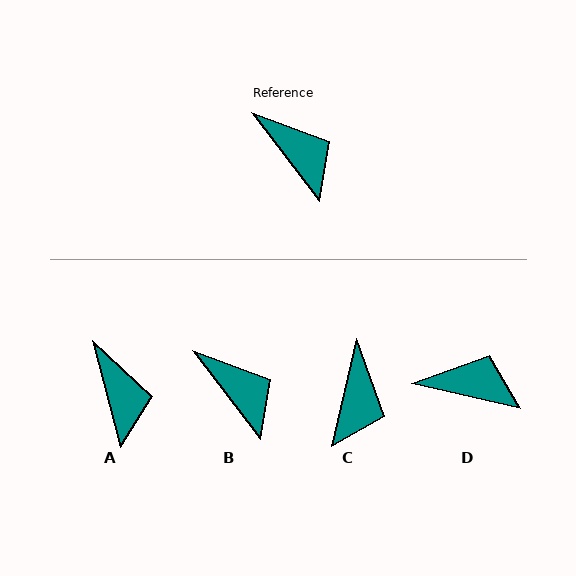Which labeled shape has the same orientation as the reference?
B.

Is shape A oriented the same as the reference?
No, it is off by about 23 degrees.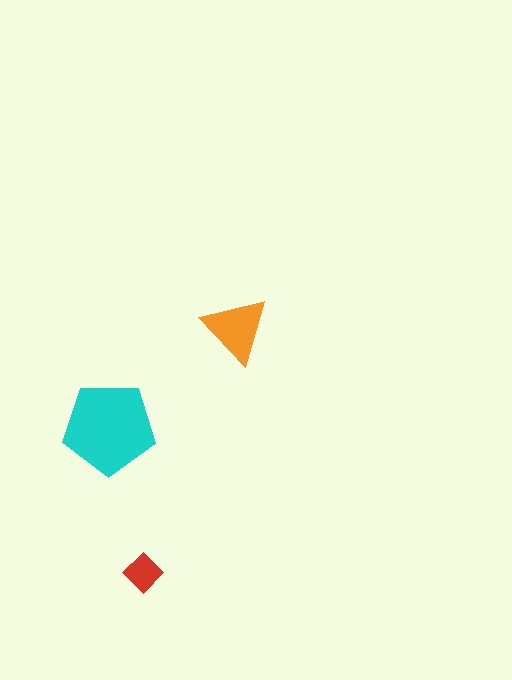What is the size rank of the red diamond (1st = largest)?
3rd.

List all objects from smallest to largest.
The red diamond, the orange triangle, the cyan pentagon.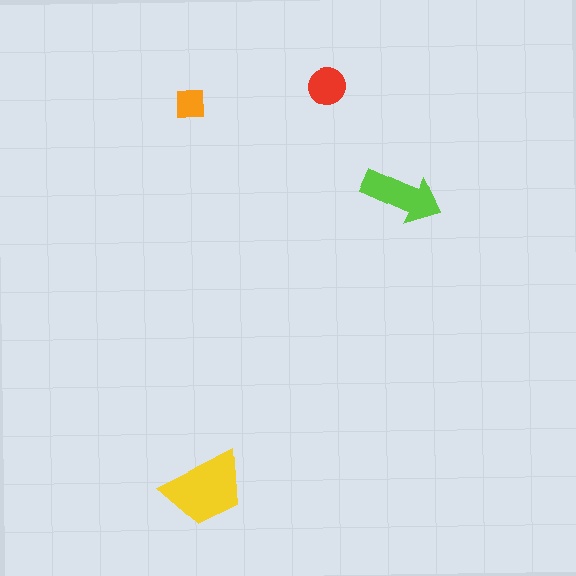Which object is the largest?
The yellow trapezoid.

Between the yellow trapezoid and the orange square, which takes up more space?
The yellow trapezoid.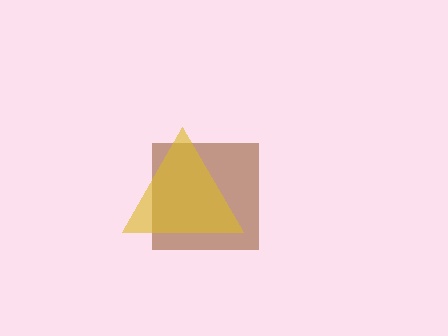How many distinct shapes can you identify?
There are 2 distinct shapes: a brown square, a yellow triangle.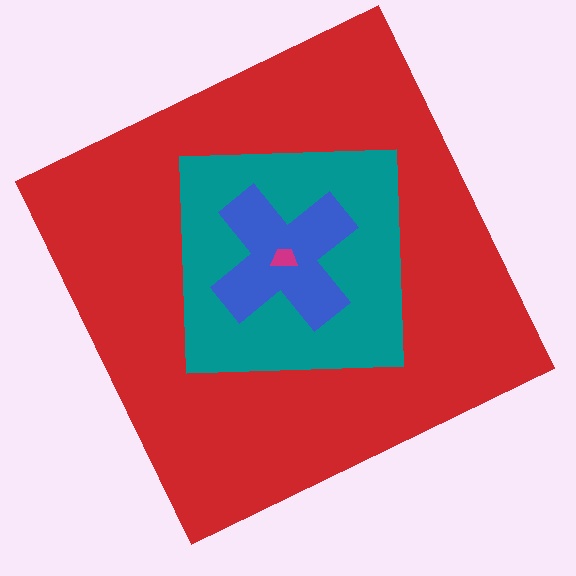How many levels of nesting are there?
4.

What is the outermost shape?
The red square.